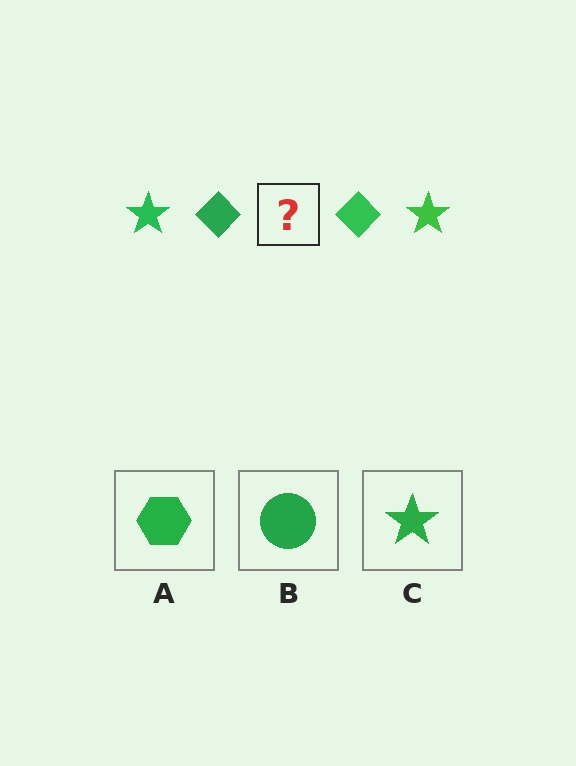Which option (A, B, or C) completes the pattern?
C.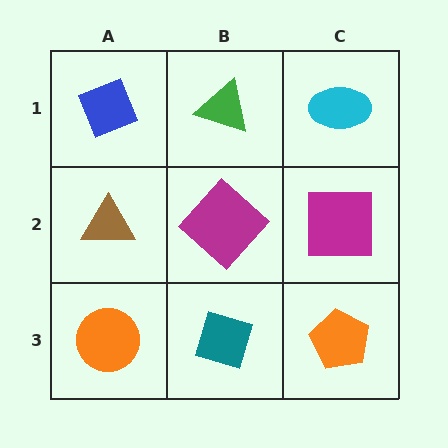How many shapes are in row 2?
3 shapes.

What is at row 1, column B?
A green triangle.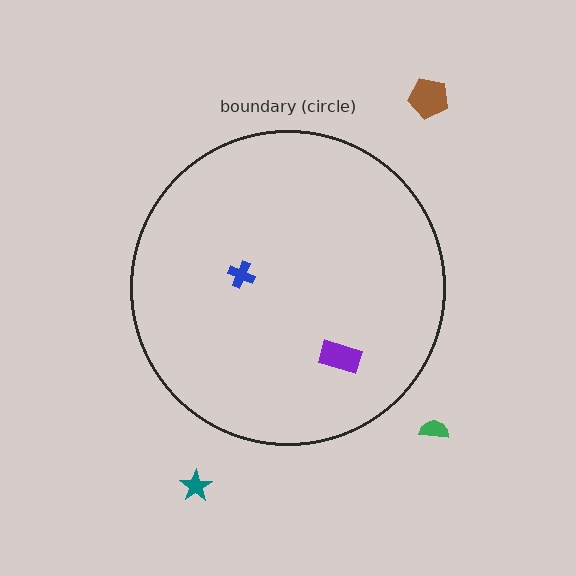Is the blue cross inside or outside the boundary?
Inside.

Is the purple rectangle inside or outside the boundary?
Inside.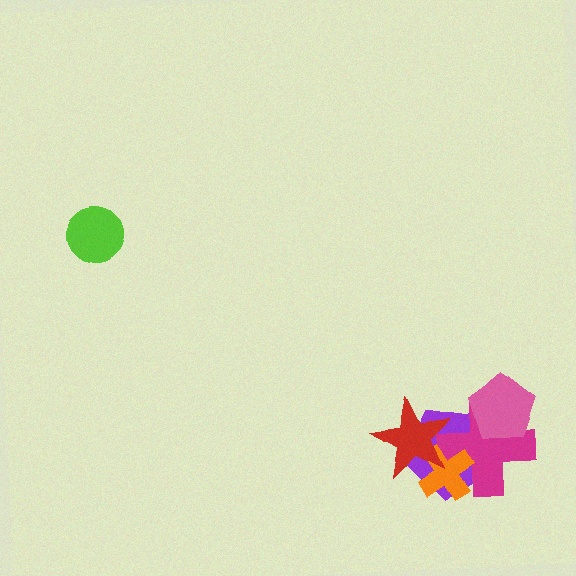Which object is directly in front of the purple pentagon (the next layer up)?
The magenta cross is directly in front of the purple pentagon.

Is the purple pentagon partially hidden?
Yes, it is partially covered by another shape.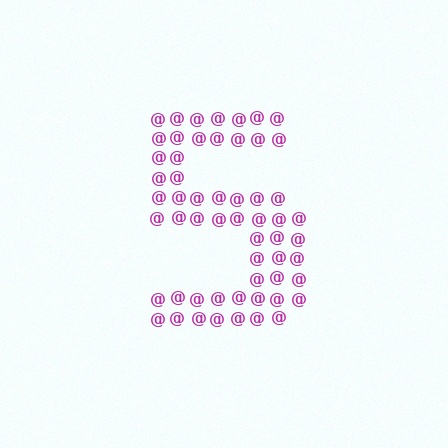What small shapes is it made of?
It is made of small at signs.